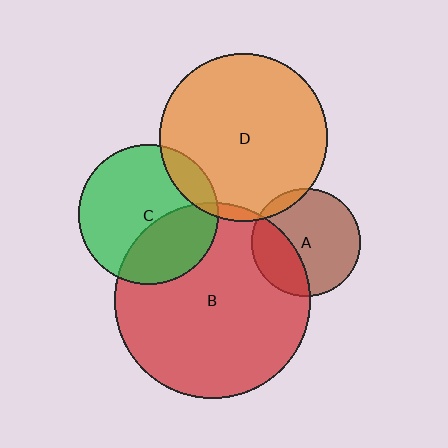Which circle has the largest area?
Circle B (red).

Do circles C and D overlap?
Yes.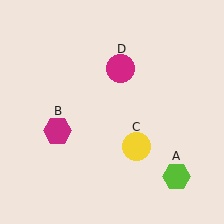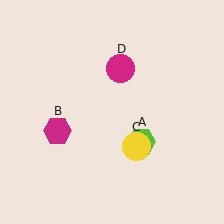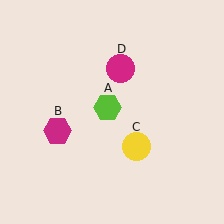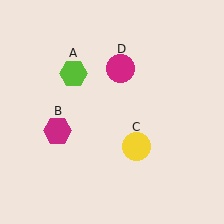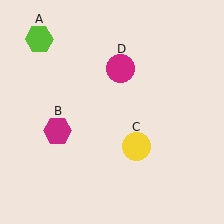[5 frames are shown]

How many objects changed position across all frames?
1 object changed position: lime hexagon (object A).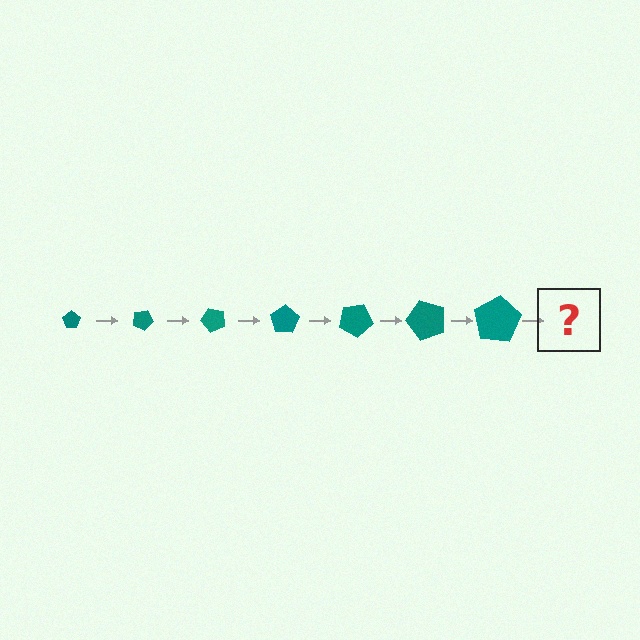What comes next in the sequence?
The next element should be a pentagon, larger than the previous one and rotated 175 degrees from the start.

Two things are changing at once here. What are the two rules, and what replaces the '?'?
The two rules are that the pentagon grows larger each step and it rotates 25 degrees each step. The '?' should be a pentagon, larger than the previous one and rotated 175 degrees from the start.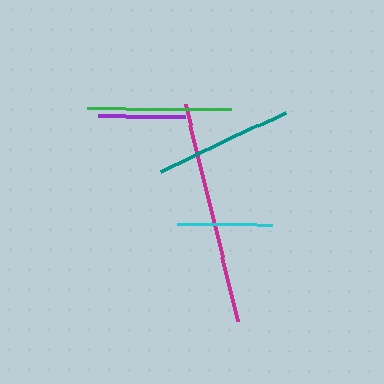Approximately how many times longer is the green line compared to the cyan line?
The green line is approximately 1.5 times the length of the cyan line.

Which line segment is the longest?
The magenta line is the longest at approximately 223 pixels.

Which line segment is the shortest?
The purple line is the shortest at approximately 86 pixels.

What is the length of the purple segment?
The purple segment is approximately 86 pixels long.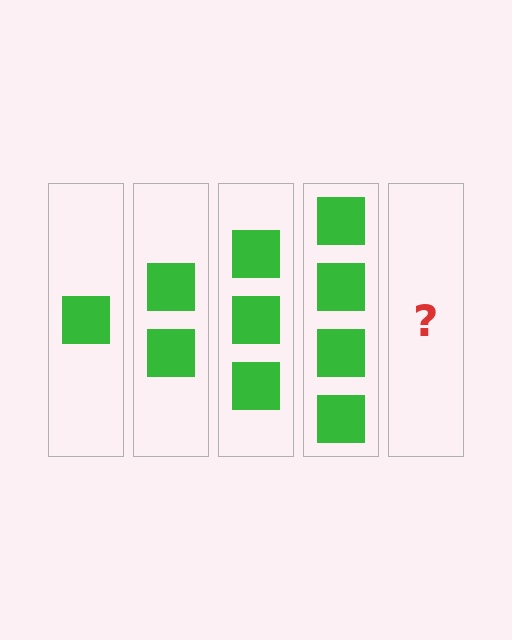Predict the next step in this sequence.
The next step is 5 squares.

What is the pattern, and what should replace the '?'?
The pattern is that each step adds one more square. The '?' should be 5 squares.